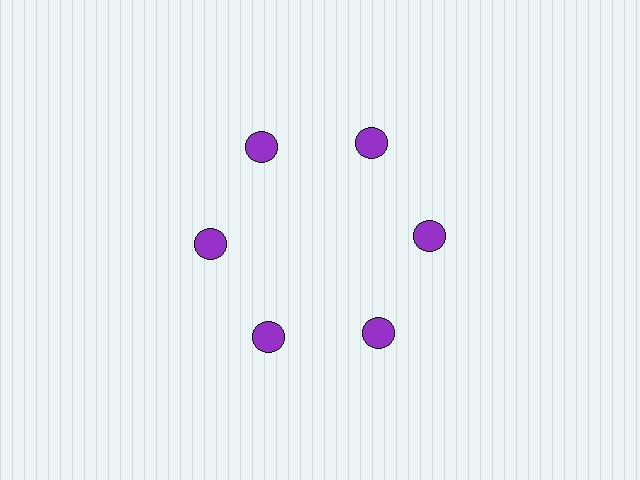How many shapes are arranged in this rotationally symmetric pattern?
There are 6 shapes, arranged in 6 groups of 1.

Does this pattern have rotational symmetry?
Yes, this pattern has 6-fold rotational symmetry. It looks the same after rotating 60 degrees around the center.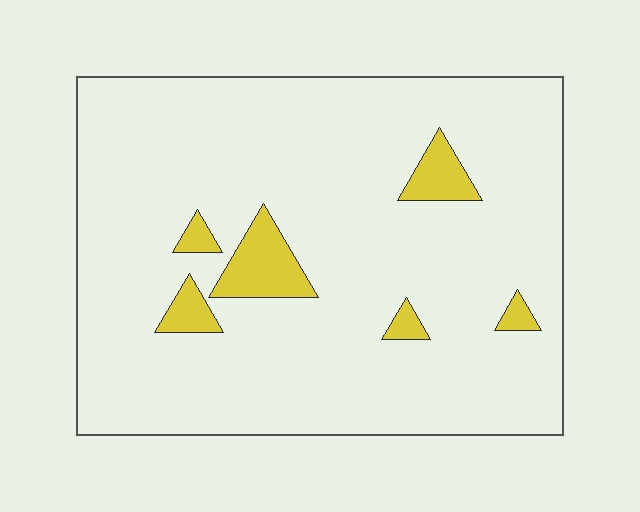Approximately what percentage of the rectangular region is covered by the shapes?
Approximately 10%.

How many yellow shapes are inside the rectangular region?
6.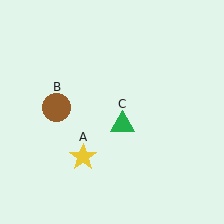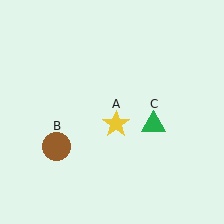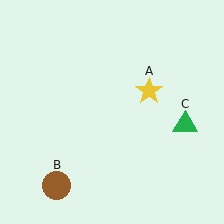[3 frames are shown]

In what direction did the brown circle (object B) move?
The brown circle (object B) moved down.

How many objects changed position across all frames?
3 objects changed position: yellow star (object A), brown circle (object B), green triangle (object C).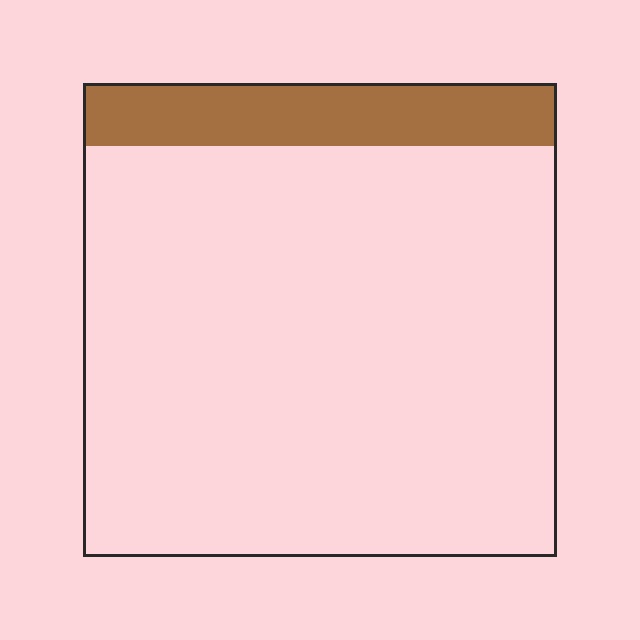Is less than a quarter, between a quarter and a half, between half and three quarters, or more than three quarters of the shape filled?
Less than a quarter.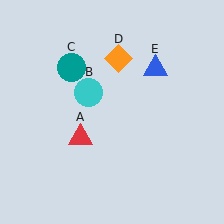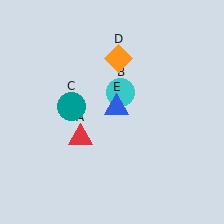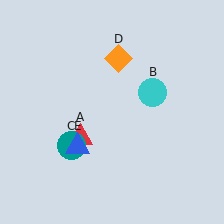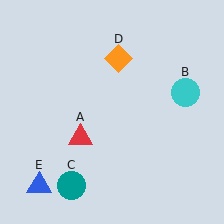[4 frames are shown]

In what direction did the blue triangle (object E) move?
The blue triangle (object E) moved down and to the left.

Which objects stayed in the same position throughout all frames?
Red triangle (object A) and orange diamond (object D) remained stationary.